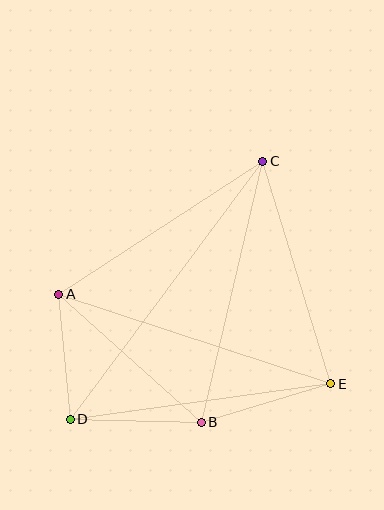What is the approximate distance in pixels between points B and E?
The distance between B and E is approximately 135 pixels.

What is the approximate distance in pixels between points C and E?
The distance between C and E is approximately 232 pixels.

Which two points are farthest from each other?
Points C and D are farthest from each other.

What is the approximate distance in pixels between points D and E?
The distance between D and E is approximately 263 pixels.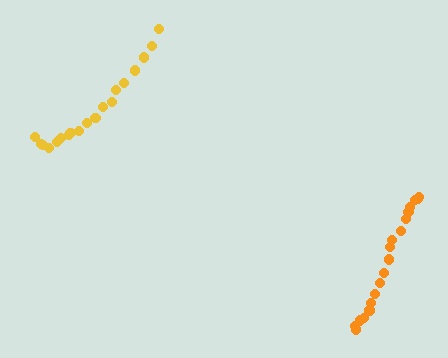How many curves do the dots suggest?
There are 2 distinct paths.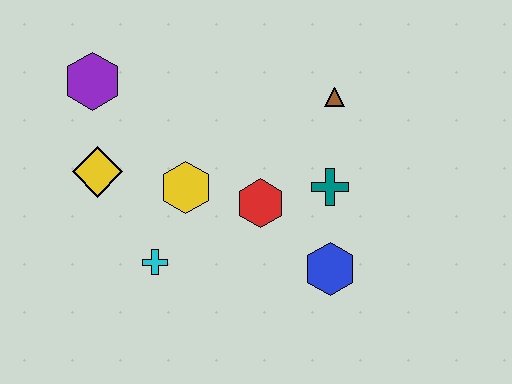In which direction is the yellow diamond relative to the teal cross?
The yellow diamond is to the left of the teal cross.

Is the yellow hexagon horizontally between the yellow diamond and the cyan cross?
No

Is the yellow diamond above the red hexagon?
Yes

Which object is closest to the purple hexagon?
The yellow diamond is closest to the purple hexagon.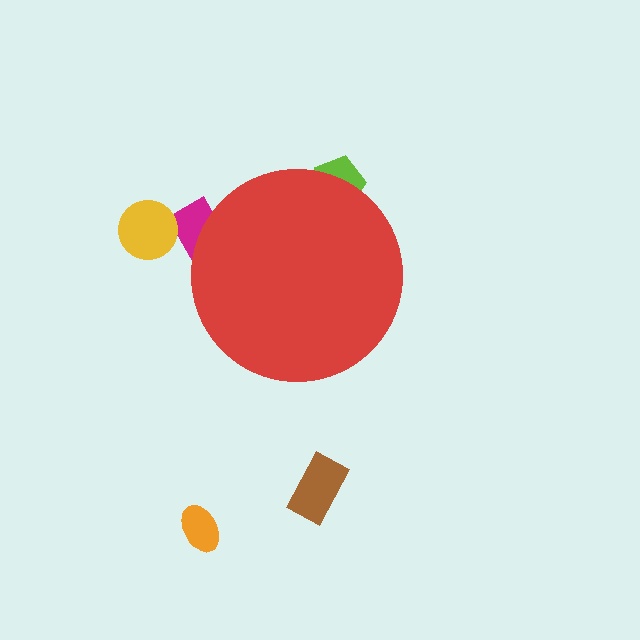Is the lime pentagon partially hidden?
Yes, the lime pentagon is partially hidden behind the red circle.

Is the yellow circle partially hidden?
No, the yellow circle is fully visible.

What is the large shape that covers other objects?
A red circle.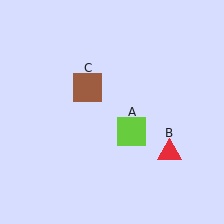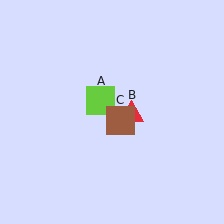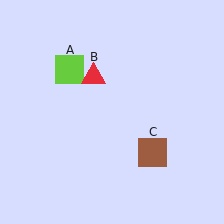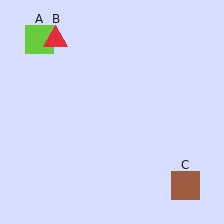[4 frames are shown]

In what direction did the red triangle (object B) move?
The red triangle (object B) moved up and to the left.